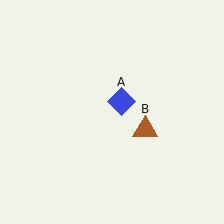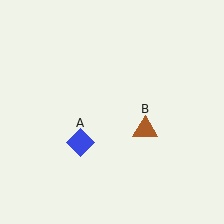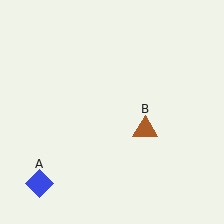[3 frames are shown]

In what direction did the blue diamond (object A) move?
The blue diamond (object A) moved down and to the left.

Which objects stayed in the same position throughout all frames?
Brown triangle (object B) remained stationary.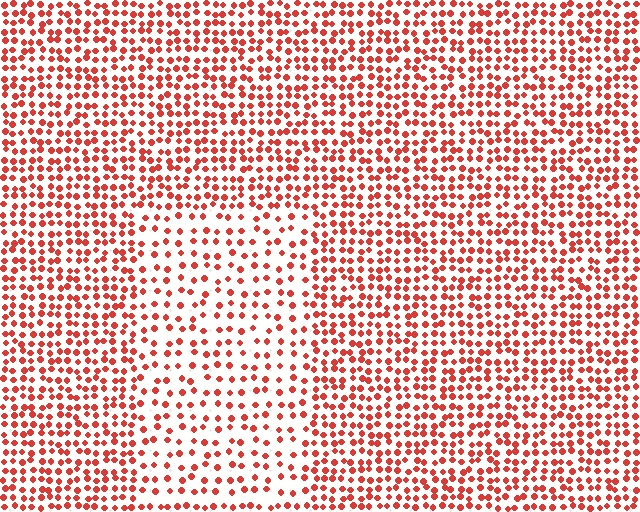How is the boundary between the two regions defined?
The boundary is defined by a change in element density (approximately 1.9x ratio). All elements are the same color, size, and shape.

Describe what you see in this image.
The image contains small red elements arranged at two different densities. A rectangle-shaped region is visible where the elements are less densely packed than the surrounding area.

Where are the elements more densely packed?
The elements are more densely packed outside the rectangle boundary.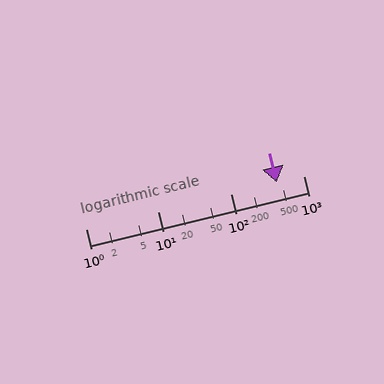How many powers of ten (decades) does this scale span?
The scale spans 3 decades, from 1 to 1000.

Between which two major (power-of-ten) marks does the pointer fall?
The pointer is between 100 and 1000.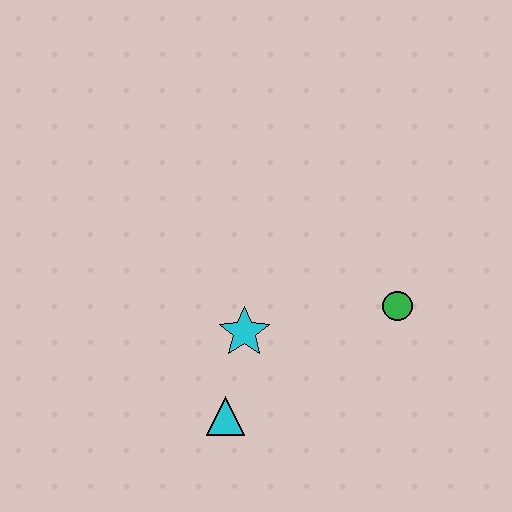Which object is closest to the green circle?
The cyan star is closest to the green circle.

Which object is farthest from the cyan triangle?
The green circle is farthest from the cyan triangle.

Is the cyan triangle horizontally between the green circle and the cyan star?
No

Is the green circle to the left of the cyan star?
No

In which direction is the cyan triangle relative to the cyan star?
The cyan triangle is below the cyan star.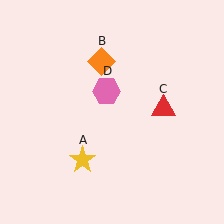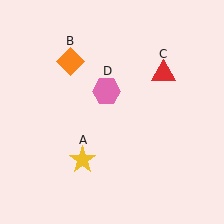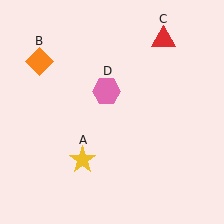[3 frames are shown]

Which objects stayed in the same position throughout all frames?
Yellow star (object A) and pink hexagon (object D) remained stationary.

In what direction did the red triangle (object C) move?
The red triangle (object C) moved up.